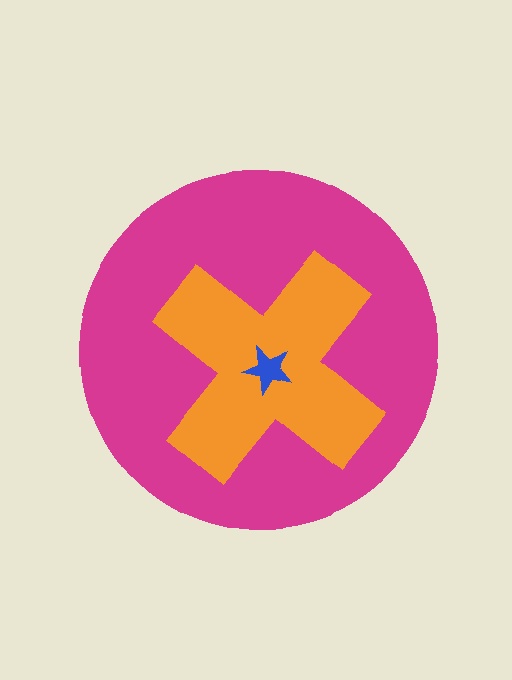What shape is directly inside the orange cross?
The blue star.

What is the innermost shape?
The blue star.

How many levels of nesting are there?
3.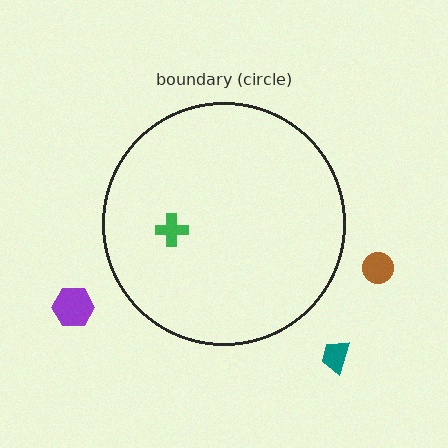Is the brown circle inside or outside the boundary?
Outside.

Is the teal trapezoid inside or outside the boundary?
Outside.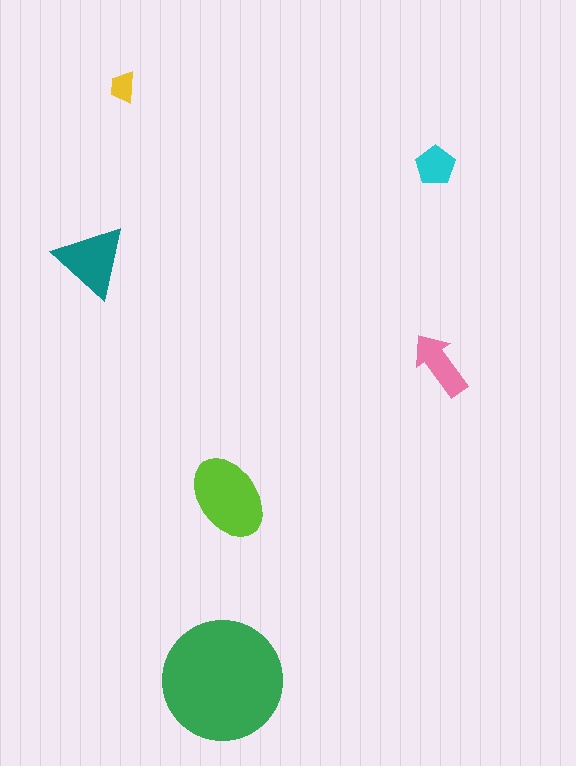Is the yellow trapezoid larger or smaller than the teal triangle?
Smaller.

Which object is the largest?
The green circle.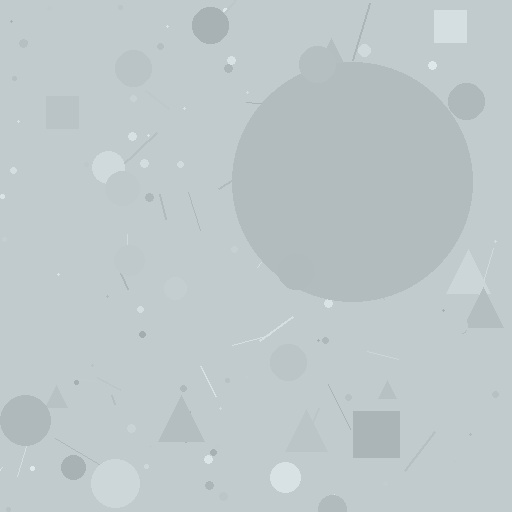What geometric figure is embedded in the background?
A circle is embedded in the background.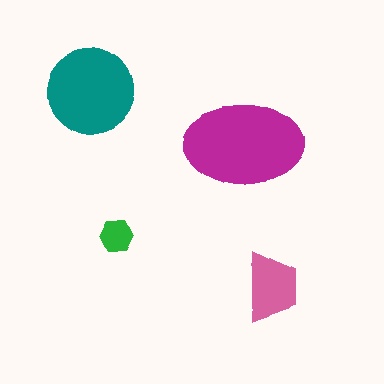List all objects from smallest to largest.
The green hexagon, the pink trapezoid, the teal circle, the magenta ellipse.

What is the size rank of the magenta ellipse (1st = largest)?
1st.